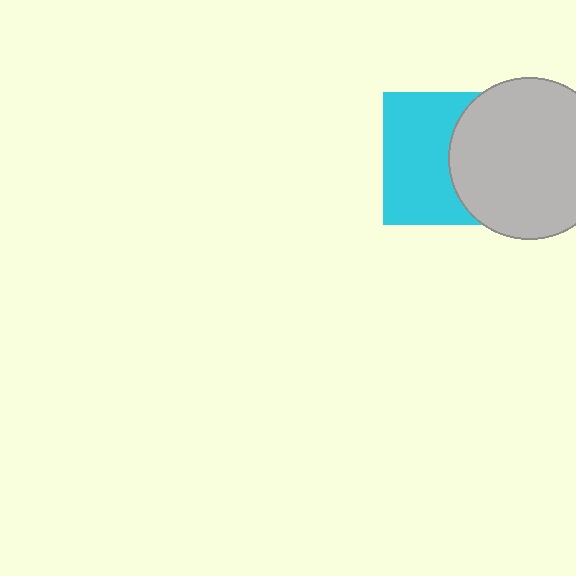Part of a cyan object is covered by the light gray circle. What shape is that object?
It is a square.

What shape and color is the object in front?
The object in front is a light gray circle.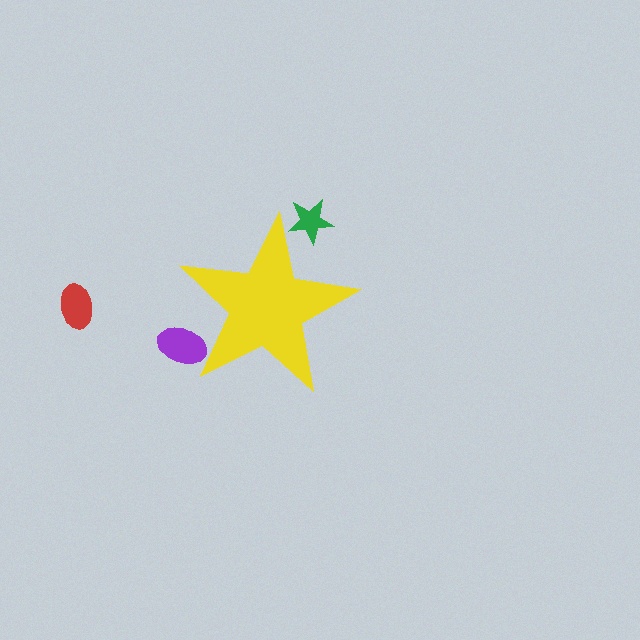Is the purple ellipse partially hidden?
Yes, the purple ellipse is partially hidden behind the yellow star.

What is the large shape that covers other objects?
A yellow star.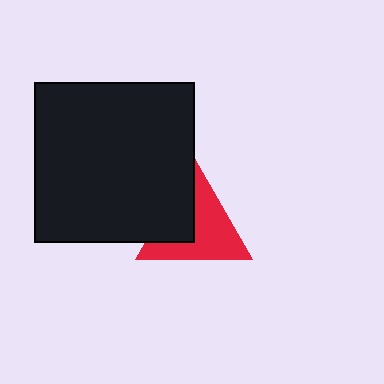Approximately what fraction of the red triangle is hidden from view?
Roughly 37% of the red triangle is hidden behind the black square.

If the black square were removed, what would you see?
You would see the complete red triangle.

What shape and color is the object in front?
The object in front is a black square.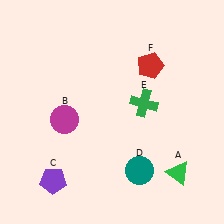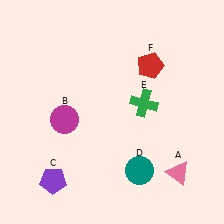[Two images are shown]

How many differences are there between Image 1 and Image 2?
There is 1 difference between the two images.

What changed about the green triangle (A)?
In Image 1, A is green. In Image 2, it changed to pink.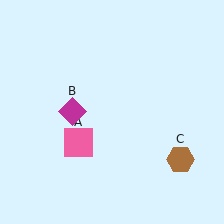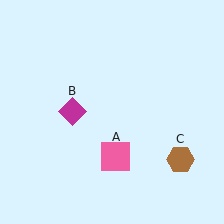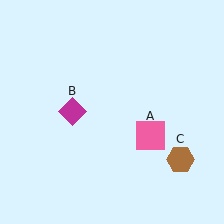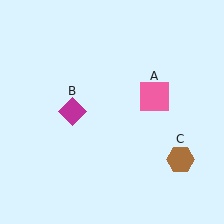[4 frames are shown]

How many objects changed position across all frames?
1 object changed position: pink square (object A).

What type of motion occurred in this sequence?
The pink square (object A) rotated counterclockwise around the center of the scene.